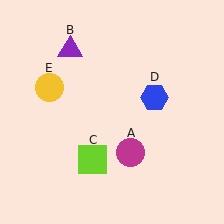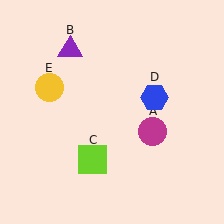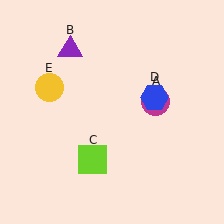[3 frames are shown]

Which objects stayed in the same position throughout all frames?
Purple triangle (object B) and lime square (object C) and blue hexagon (object D) and yellow circle (object E) remained stationary.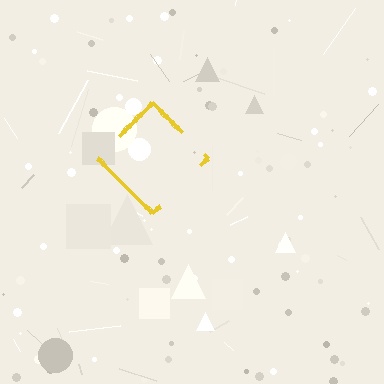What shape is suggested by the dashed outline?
The dashed outline suggests a diamond.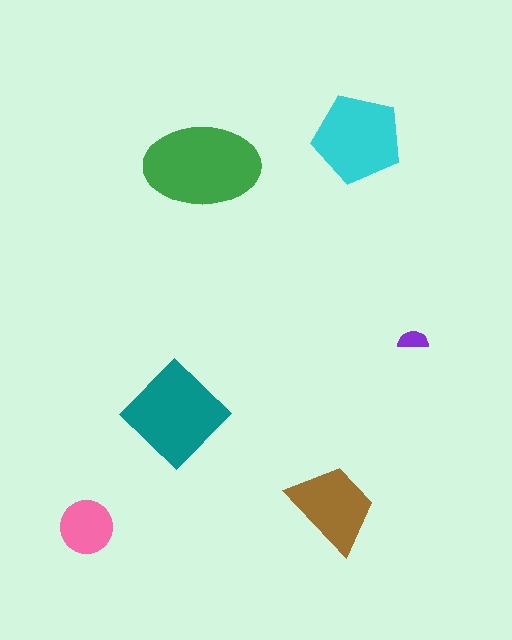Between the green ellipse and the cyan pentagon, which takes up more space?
The green ellipse.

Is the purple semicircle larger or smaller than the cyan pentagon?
Smaller.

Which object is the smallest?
The purple semicircle.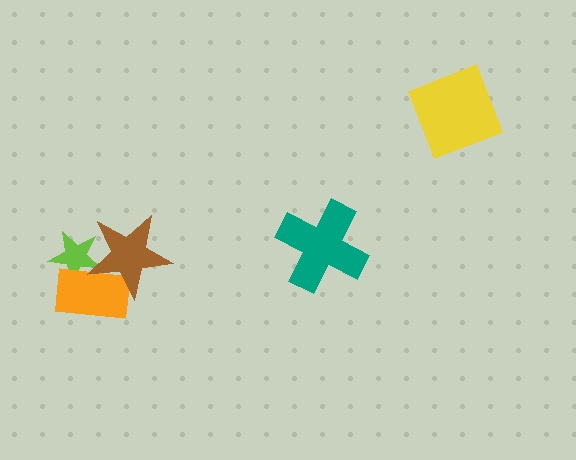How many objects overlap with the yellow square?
0 objects overlap with the yellow square.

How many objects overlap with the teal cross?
0 objects overlap with the teal cross.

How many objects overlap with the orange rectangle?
2 objects overlap with the orange rectangle.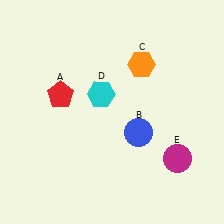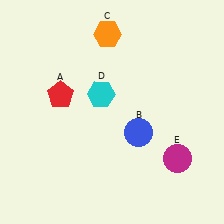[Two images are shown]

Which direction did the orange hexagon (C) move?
The orange hexagon (C) moved left.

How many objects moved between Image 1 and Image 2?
1 object moved between the two images.